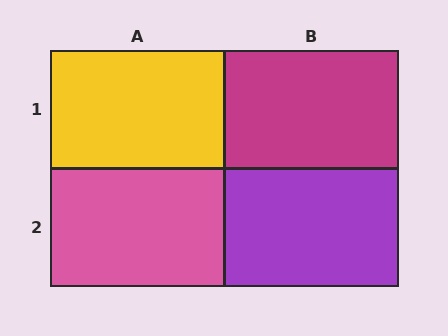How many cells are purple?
1 cell is purple.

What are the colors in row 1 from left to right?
Yellow, magenta.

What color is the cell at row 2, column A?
Pink.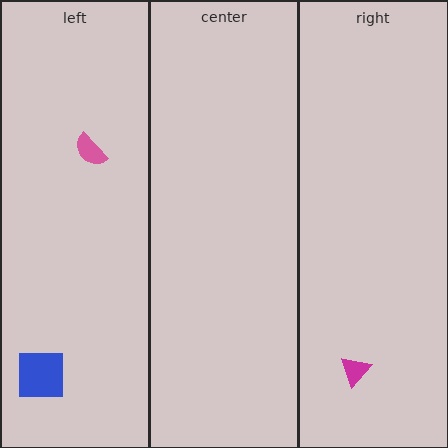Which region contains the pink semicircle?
The left region.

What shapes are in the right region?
The magenta triangle.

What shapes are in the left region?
The blue square, the pink semicircle.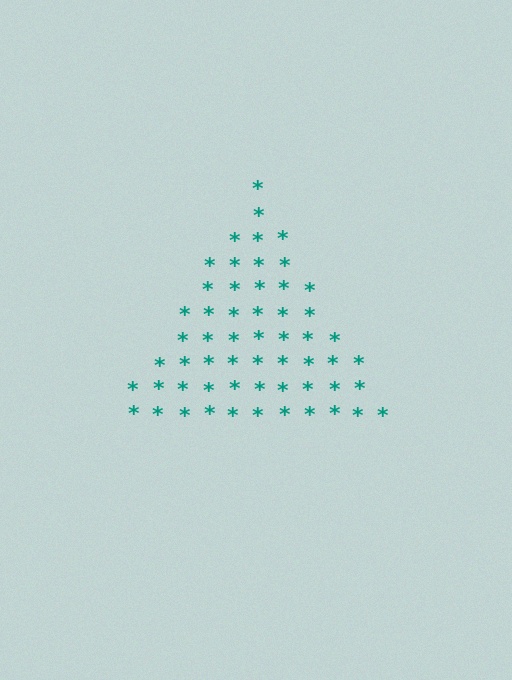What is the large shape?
The large shape is a triangle.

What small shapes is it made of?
It is made of small asterisks.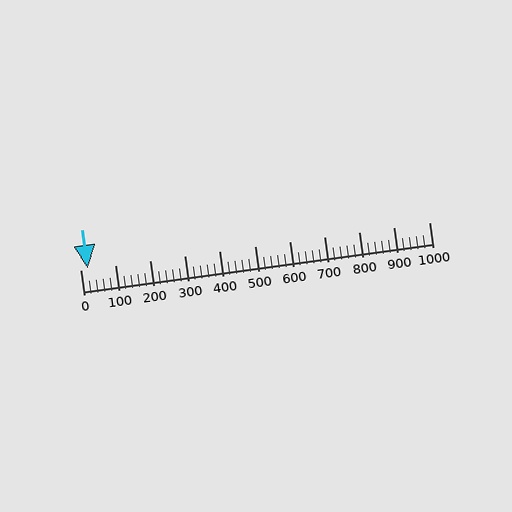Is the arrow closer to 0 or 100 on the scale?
The arrow is closer to 0.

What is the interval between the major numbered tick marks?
The major tick marks are spaced 100 units apart.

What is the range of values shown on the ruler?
The ruler shows values from 0 to 1000.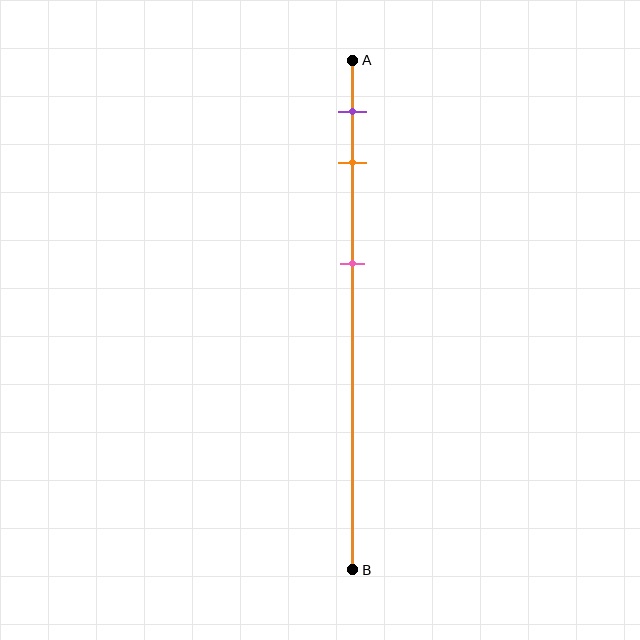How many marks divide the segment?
There are 3 marks dividing the segment.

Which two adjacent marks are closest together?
The purple and orange marks are the closest adjacent pair.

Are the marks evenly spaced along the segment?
No, the marks are not evenly spaced.